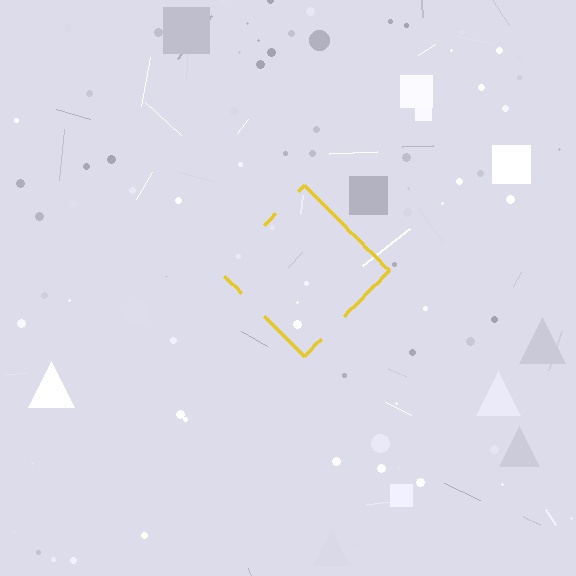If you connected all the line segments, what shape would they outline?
They would outline a diamond.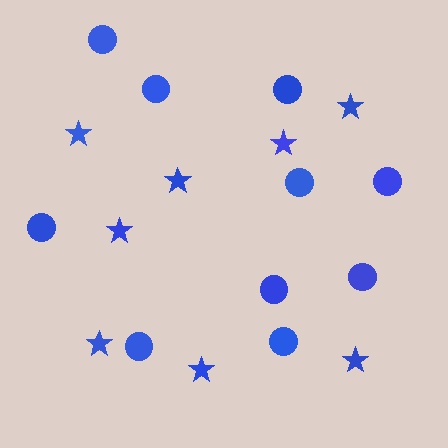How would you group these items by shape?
There are 2 groups: one group of circles (10) and one group of stars (8).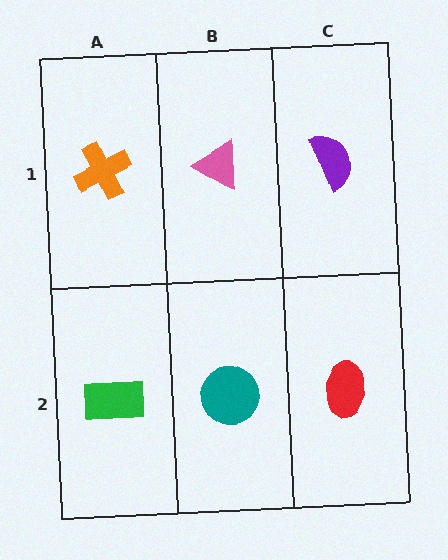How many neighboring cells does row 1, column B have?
3.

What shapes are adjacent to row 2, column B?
A pink triangle (row 1, column B), a green rectangle (row 2, column A), a red ellipse (row 2, column C).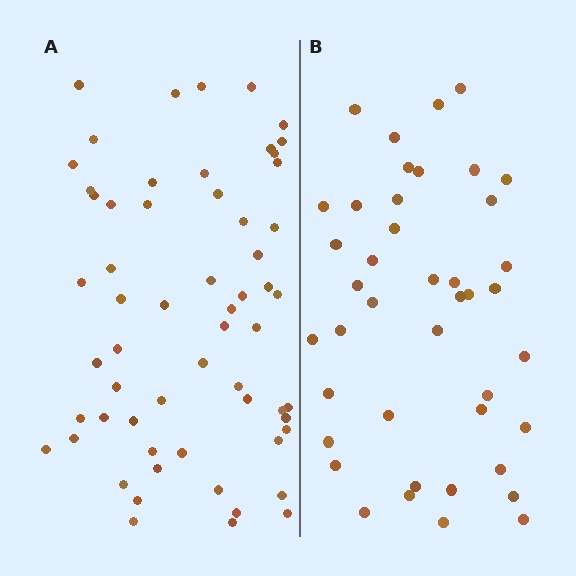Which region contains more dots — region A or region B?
Region A (the left region) has more dots.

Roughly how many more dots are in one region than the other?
Region A has approximately 20 more dots than region B.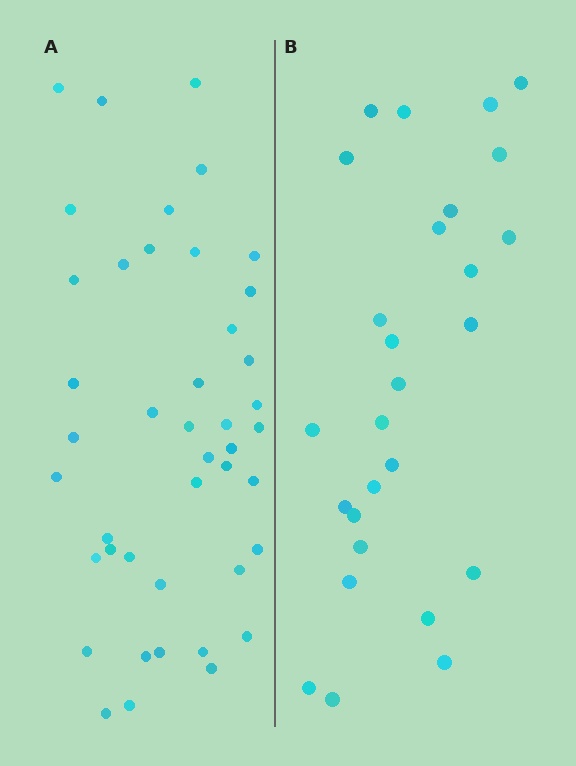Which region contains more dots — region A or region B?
Region A (the left region) has more dots.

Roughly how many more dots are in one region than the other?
Region A has approximately 15 more dots than region B.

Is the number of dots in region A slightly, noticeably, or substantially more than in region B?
Region A has substantially more. The ratio is roughly 1.6 to 1.